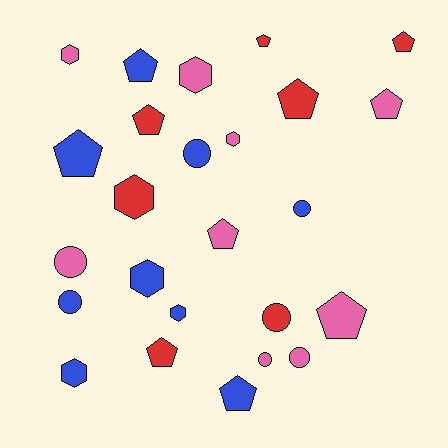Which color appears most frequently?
Blue, with 9 objects.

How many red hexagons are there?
There is 1 red hexagon.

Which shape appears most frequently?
Pentagon, with 11 objects.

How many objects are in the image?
There are 25 objects.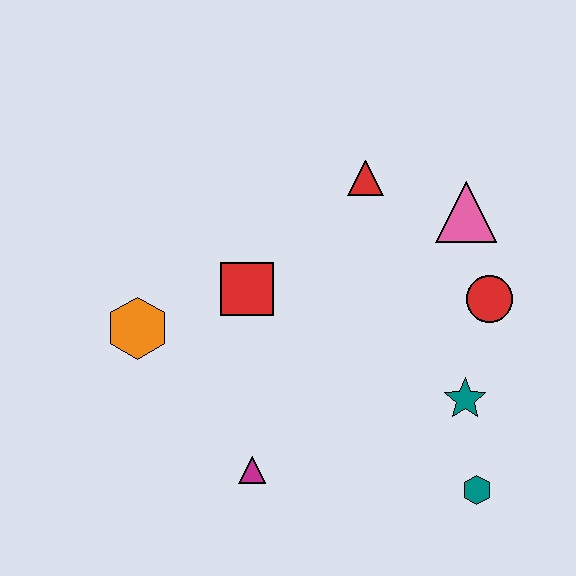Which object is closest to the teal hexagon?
The teal star is closest to the teal hexagon.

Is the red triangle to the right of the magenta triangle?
Yes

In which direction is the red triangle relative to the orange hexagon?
The red triangle is to the right of the orange hexagon.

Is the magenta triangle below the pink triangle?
Yes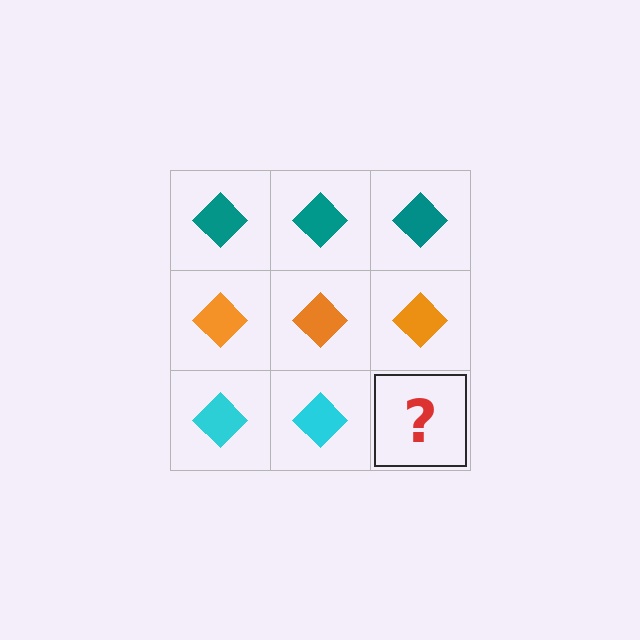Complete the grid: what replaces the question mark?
The question mark should be replaced with a cyan diamond.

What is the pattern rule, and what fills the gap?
The rule is that each row has a consistent color. The gap should be filled with a cyan diamond.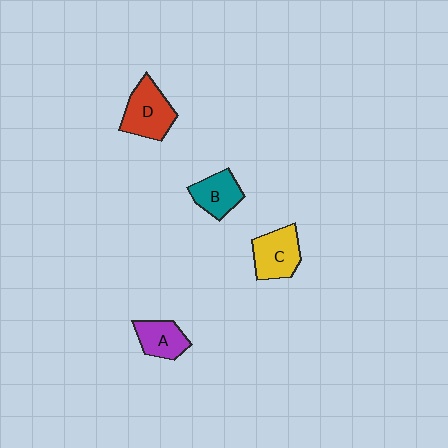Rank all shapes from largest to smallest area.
From largest to smallest: D (red), C (yellow), B (teal), A (purple).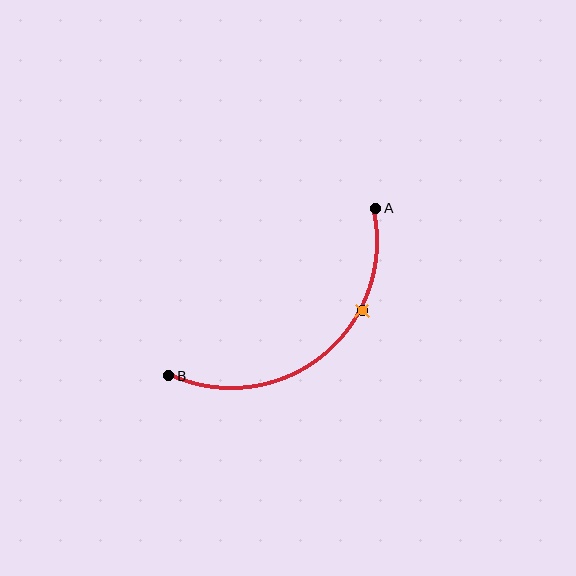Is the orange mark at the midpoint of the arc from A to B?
No. The orange mark lies on the arc but is closer to endpoint A. The arc midpoint would be at the point on the curve equidistant along the arc from both A and B.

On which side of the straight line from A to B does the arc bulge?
The arc bulges below and to the right of the straight line connecting A and B.